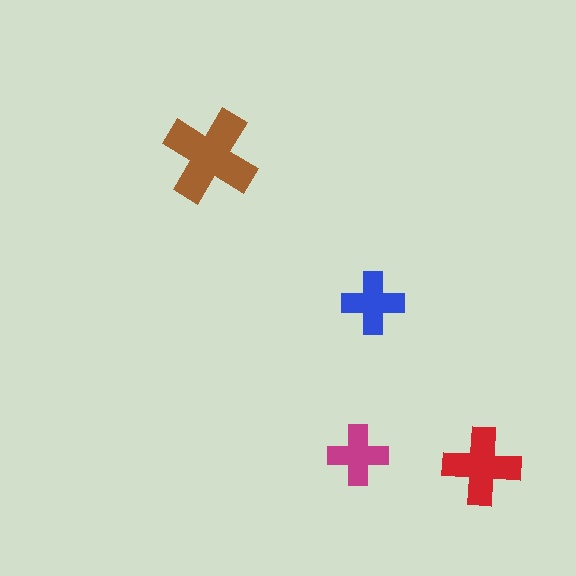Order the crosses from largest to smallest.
the brown one, the red one, the blue one, the magenta one.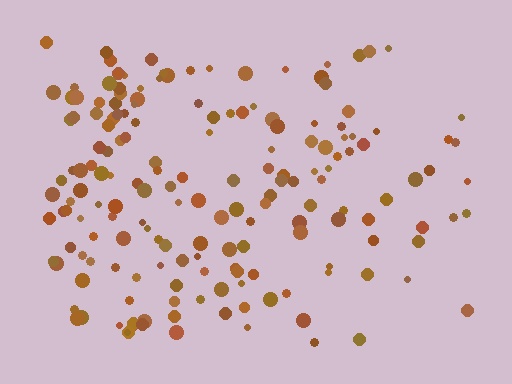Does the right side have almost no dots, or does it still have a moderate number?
Still a moderate number, just noticeably fewer than the left.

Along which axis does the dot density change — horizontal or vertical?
Horizontal.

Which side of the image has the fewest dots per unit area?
The right.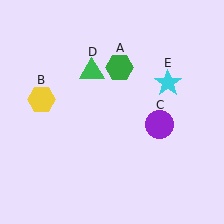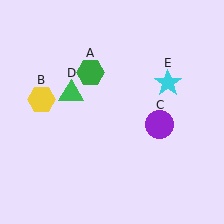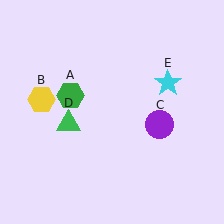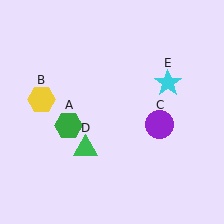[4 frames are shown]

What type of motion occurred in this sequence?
The green hexagon (object A), green triangle (object D) rotated counterclockwise around the center of the scene.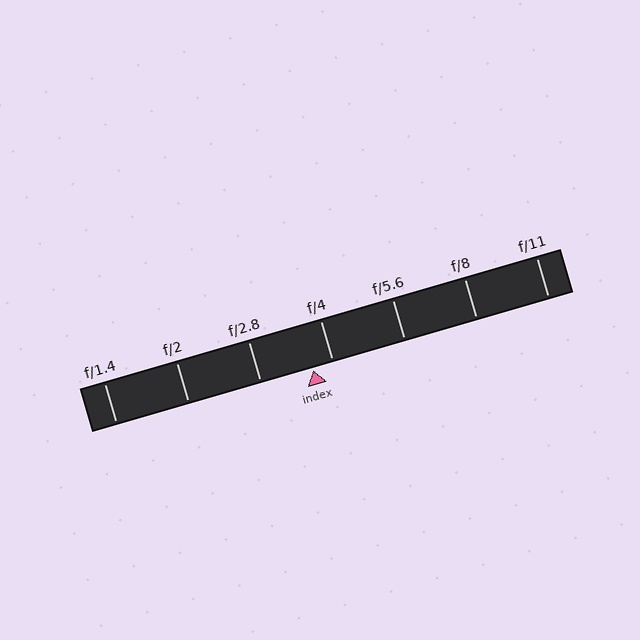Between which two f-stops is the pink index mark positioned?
The index mark is between f/2.8 and f/4.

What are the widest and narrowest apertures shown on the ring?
The widest aperture shown is f/1.4 and the narrowest is f/11.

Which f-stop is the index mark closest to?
The index mark is closest to f/4.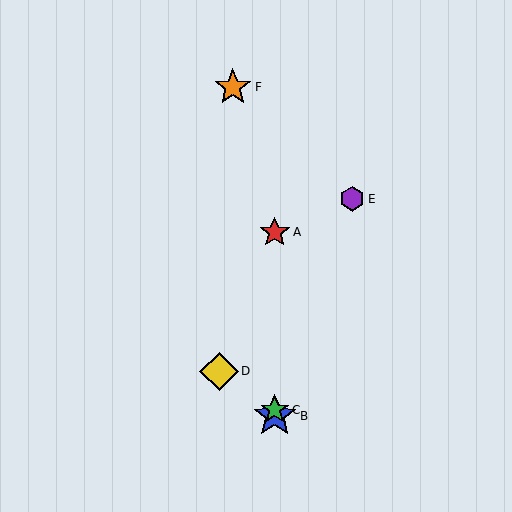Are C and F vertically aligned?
No, C is at x≈275 and F is at x≈233.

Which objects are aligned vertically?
Objects A, B, C are aligned vertically.